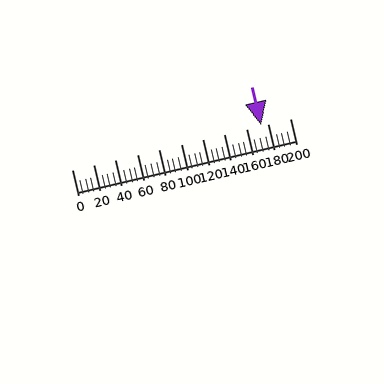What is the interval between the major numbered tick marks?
The major tick marks are spaced 20 units apart.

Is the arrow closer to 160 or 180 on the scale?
The arrow is closer to 180.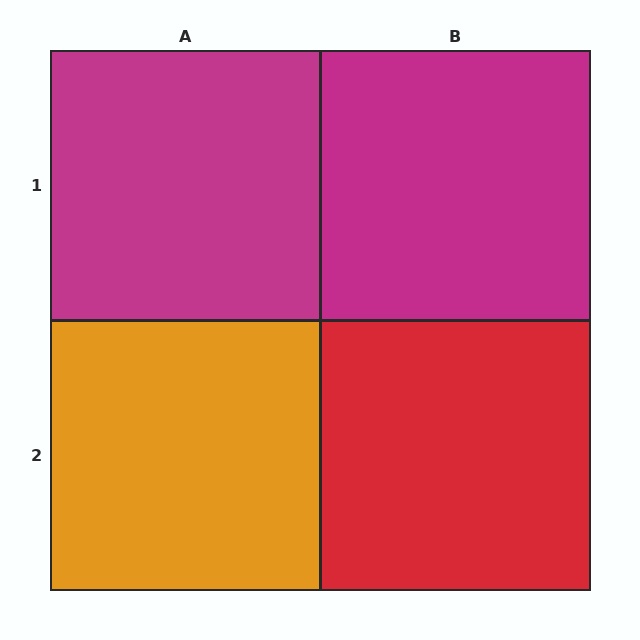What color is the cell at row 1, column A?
Magenta.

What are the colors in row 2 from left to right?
Orange, red.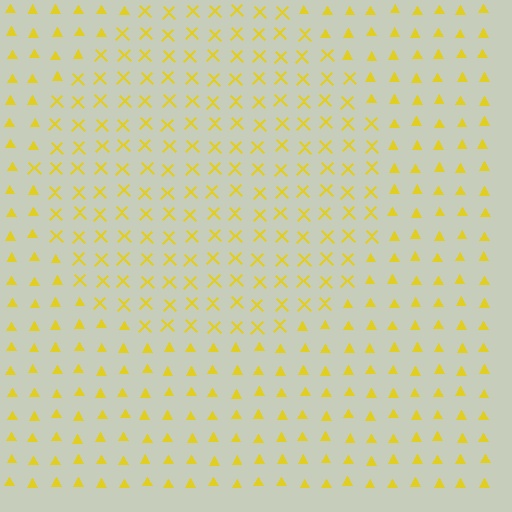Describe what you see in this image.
The image is filled with small yellow elements arranged in a uniform grid. A circle-shaped region contains X marks, while the surrounding area contains triangles. The boundary is defined purely by the change in element shape.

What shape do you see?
I see a circle.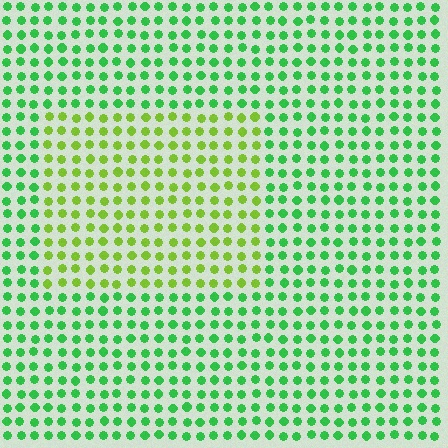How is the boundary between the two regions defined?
The boundary is defined purely by a slight shift in hue (about 41 degrees). Spacing, size, and orientation are identical on both sides.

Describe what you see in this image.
The image is filled with small green elements in a uniform arrangement. A rectangle-shaped region is visible where the elements are tinted to a slightly different hue, forming a subtle color boundary.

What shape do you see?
I see a rectangle.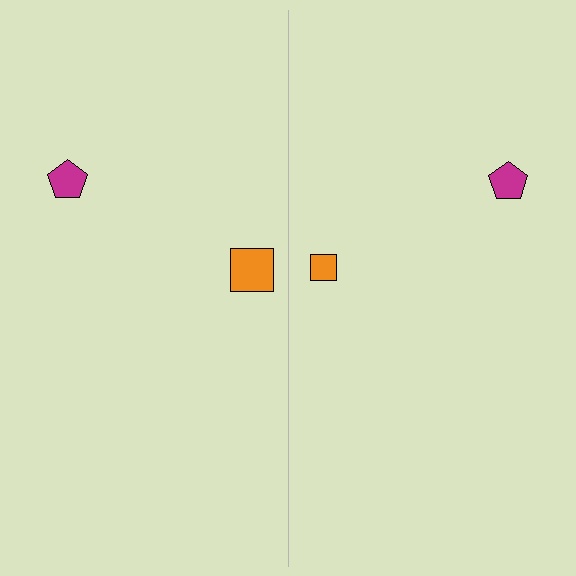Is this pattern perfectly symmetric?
No, the pattern is not perfectly symmetric. The orange square on the right side has a different size than its mirror counterpart.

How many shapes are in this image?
There are 4 shapes in this image.